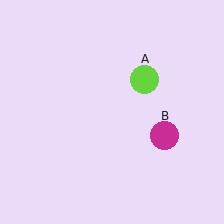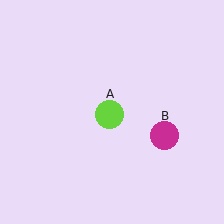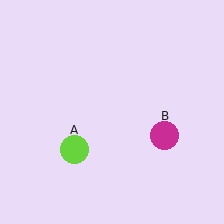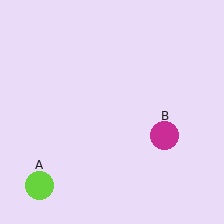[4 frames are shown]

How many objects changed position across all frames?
1 object changed position: lime circle (object A).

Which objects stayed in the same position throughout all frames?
Magenta circle (object B) remained stationary.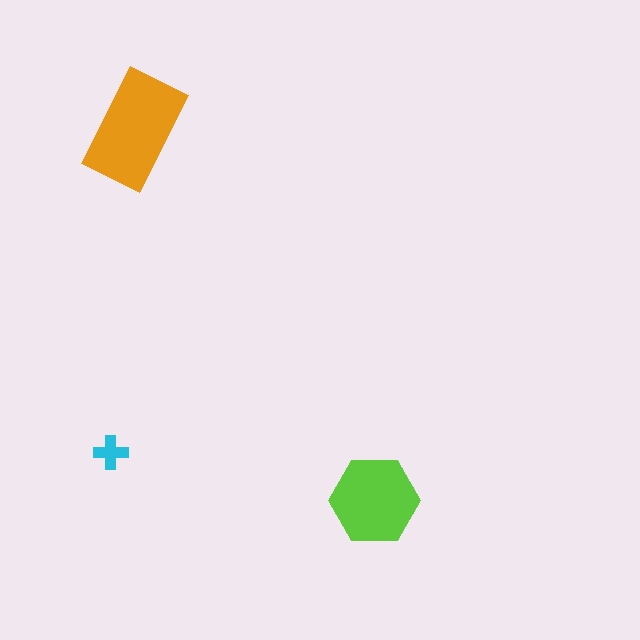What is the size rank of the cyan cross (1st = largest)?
3rd.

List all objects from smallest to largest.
The cyan cross, the lime hexagon, the orange rectangle.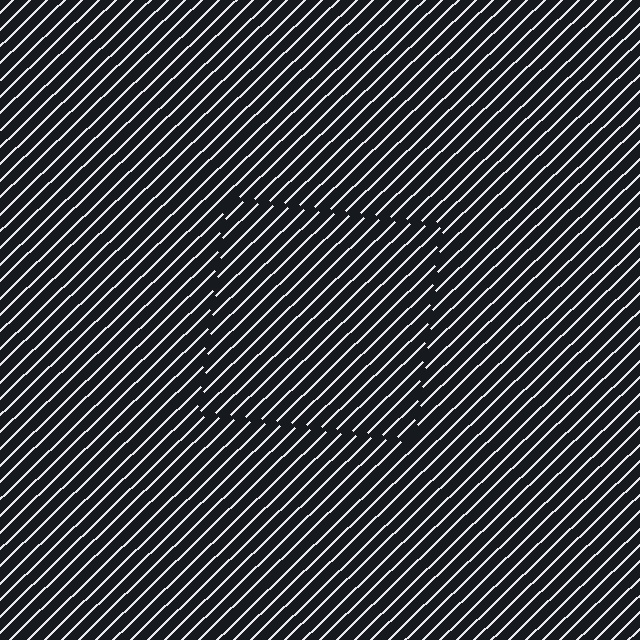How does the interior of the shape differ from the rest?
The interior of the shape contains the same grating, shifted by half a period — the contour is defined by the phase discontinuity where line-ends from the inner and outer gratings abut.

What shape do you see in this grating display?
An illusory square. The interior of the shape contains the same grating, shifted by half a period — the contour is defined by the phase discontinuity where line-ends from the inner and outer gratings abut.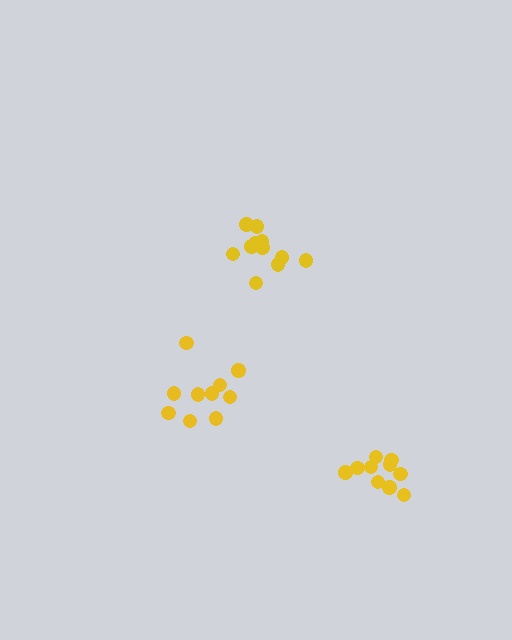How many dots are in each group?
Group 1: 10 dots, Group 2: 10 dots, Group 3: 13 dots (33 total).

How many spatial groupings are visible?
There are 3 spatial groupings.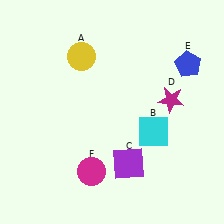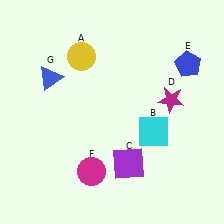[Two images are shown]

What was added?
A blue triangle (G) was added in Image 2.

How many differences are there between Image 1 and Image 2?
There is 1 difference between the two images.